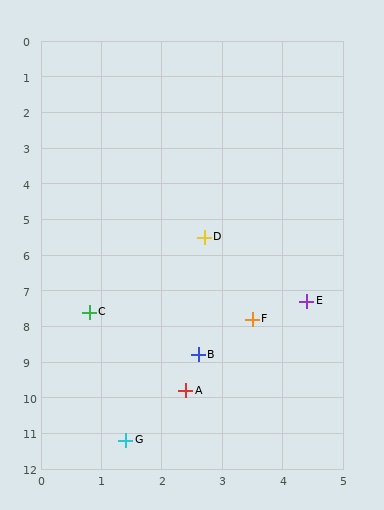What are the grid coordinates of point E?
Point E is at approximately (4.4, 7.3).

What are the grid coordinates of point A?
Point A is at approximately (2.4, 9.8).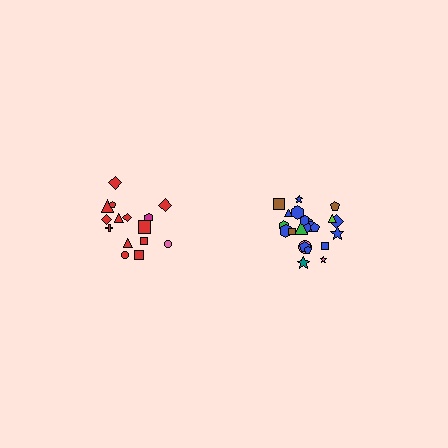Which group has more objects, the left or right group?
The right group.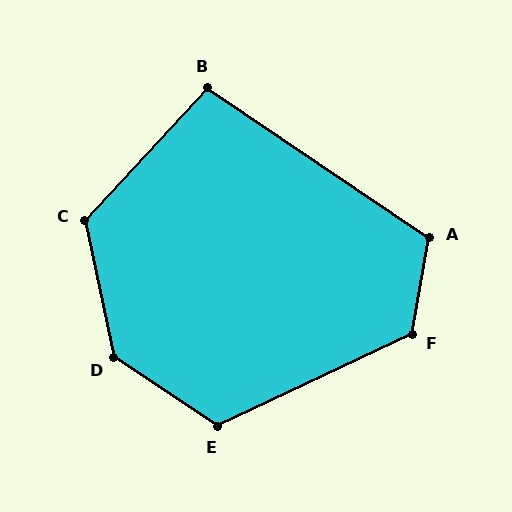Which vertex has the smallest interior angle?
B, at approximately 99 degrees.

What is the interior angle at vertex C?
Approximately 125 degrees (obtuse).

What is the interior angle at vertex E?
Approximately 121 degrees (obtuse).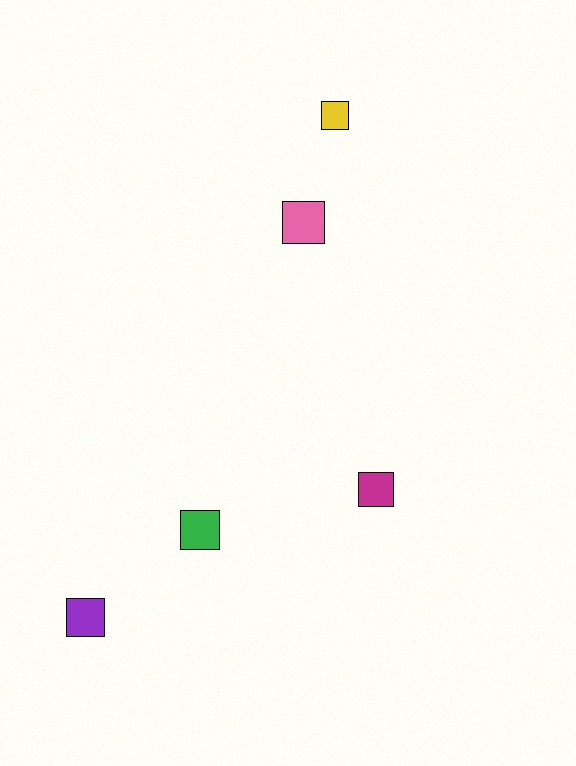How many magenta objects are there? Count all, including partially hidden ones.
There is 1 magenta object.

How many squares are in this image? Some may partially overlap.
There are 5 squares.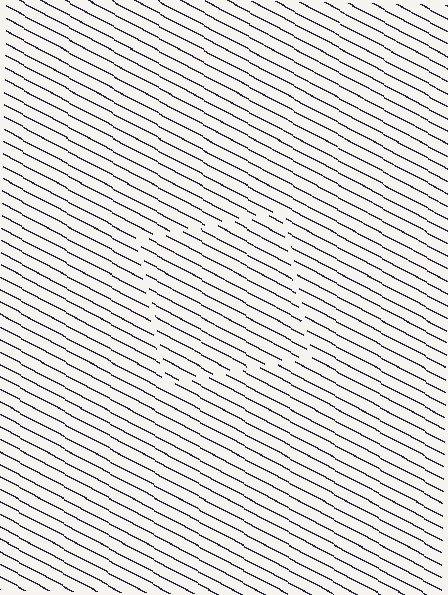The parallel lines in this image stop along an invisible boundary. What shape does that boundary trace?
An illusory square. The interior of the shape contains the same grating, shifted by half a period — the contour is defined by the phase discontinuity where line-ends from the inner and outer gratings abut.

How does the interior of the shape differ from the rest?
The interior of the shape contains the same grating, shifted by half a period — the contour is defined by the phase discontinuity where line-ends from the inner and outer gratings abut.